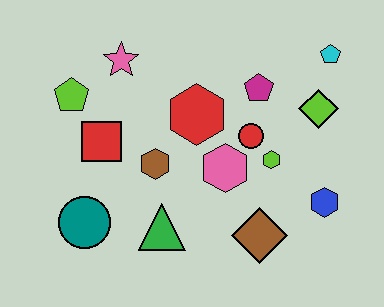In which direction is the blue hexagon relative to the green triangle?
The blue hexagon is to the right of the green triangle.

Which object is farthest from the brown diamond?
The lime pentagon is farthest from the brown diamond.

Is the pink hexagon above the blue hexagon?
Yes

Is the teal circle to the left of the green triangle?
Yes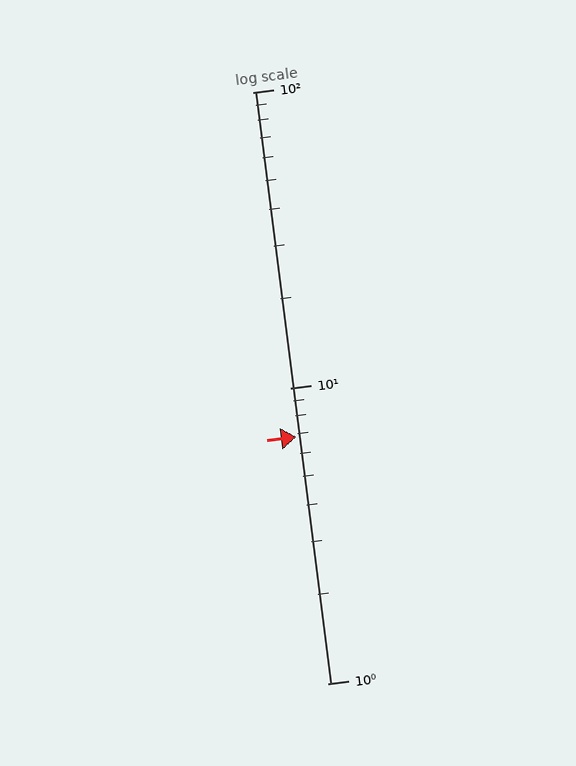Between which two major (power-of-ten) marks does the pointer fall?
The pointer is between 1 and 10.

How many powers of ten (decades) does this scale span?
The scale spans 2 decades, from 1 to 100.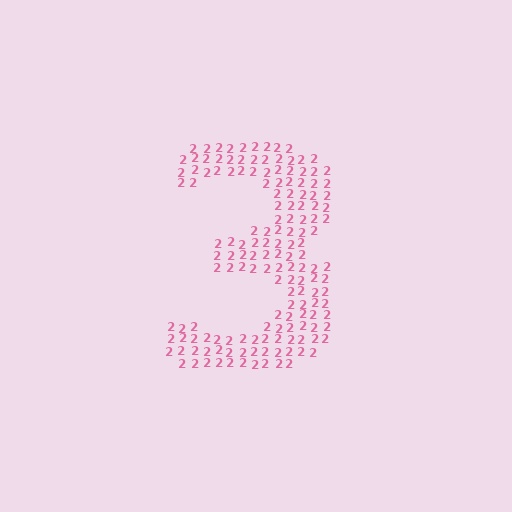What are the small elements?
The small elements are digit 2's.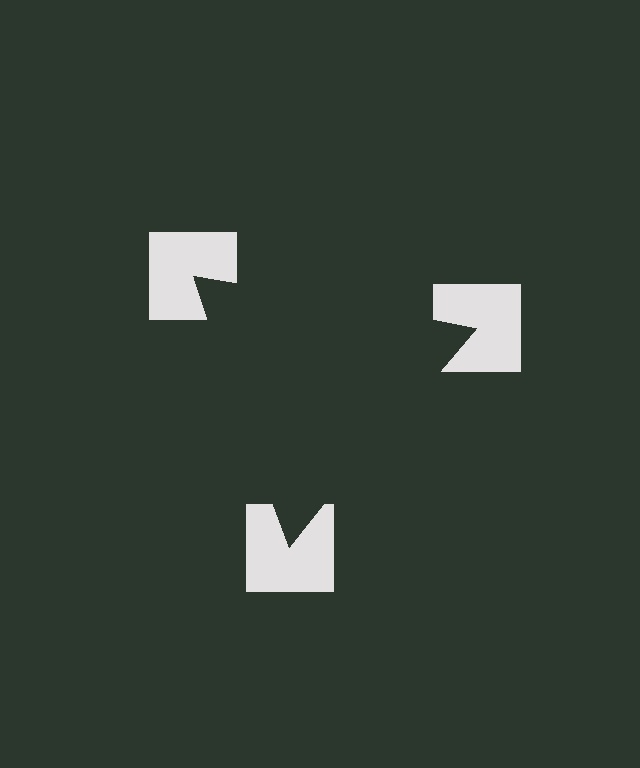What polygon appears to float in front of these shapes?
An illusory triangle — its edges are inferred from the aligned wedge cuts in the notched squares, not physically drawn.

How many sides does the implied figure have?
3 sides.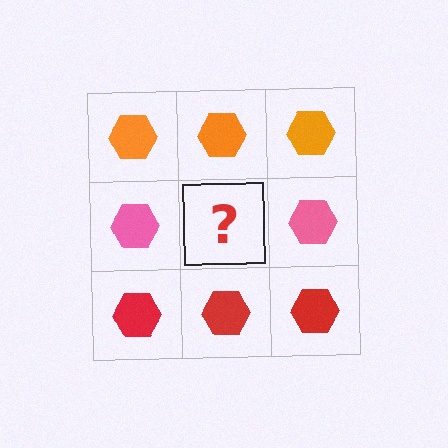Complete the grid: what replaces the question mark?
The question mark should be replaced with a pink hexagon.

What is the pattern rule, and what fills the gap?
The rule is that each row has a consistent color. The gap should be filled with a pink hexagon.